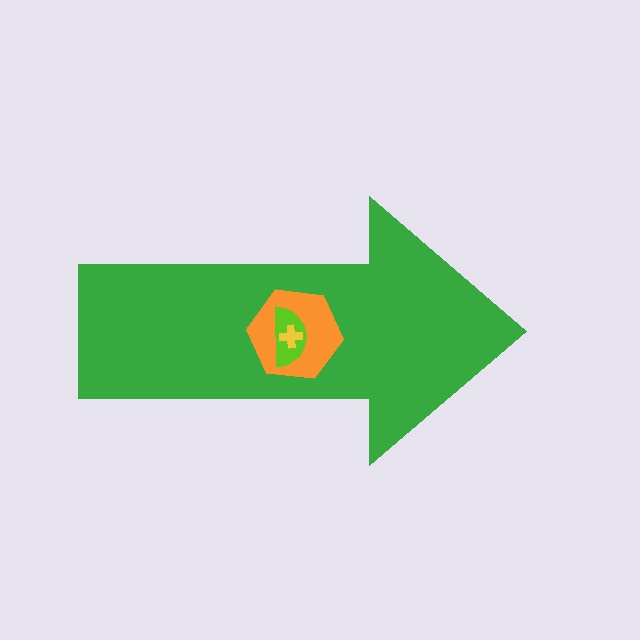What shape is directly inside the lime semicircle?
The yellow cross.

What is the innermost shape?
The yellow cross.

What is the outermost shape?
The green arrow.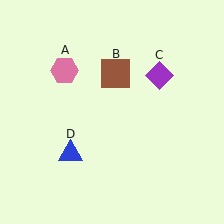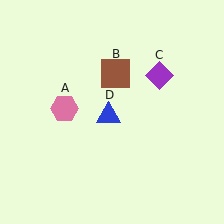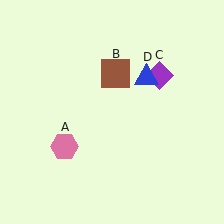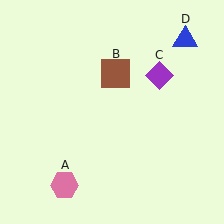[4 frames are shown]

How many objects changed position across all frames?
2 objects changed position: pink hexagon (object A), blue triangle (object D).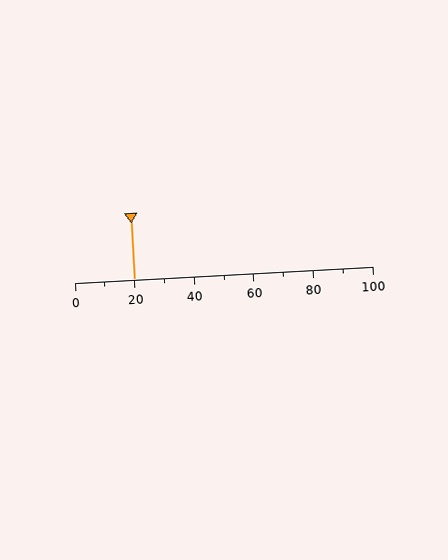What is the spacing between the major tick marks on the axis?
The major ticks are spaced 20 apart.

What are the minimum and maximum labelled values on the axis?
The axis runs from 0 to 100.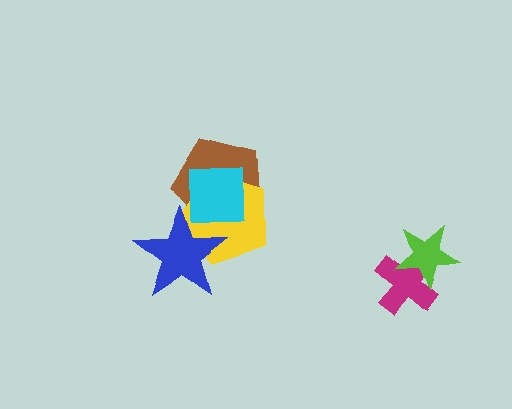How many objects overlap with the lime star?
1 object overlaps with the lime star.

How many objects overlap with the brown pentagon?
3 objects overlap with the brown pentagon.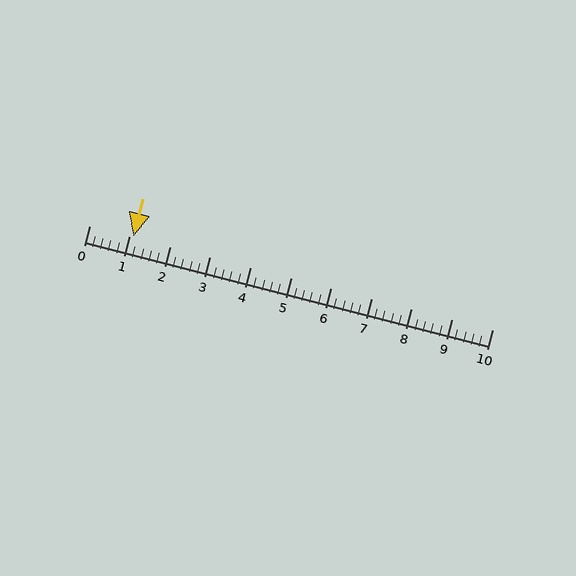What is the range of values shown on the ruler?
The ruler shows values from 0 to 10.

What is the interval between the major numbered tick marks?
The major tick marks are spaced 1 units apart.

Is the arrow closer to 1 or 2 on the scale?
The arrow is closer to 1.